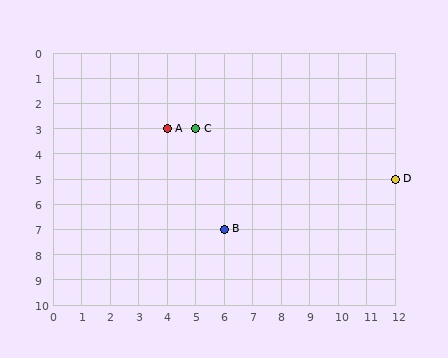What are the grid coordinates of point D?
Point D is at grid coordinates (12, 5).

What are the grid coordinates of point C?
Point C is at grid coordinates (5, 3).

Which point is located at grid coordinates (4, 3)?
Point A is at (4, 3).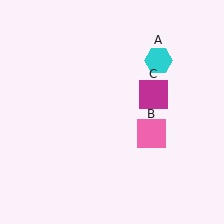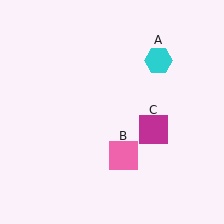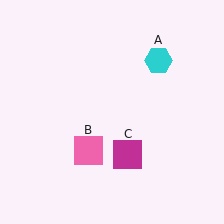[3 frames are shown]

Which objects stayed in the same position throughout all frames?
Cyan hexagon (object A) remained stationary.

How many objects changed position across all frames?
2 objects changed position: pink square (object B), magenta square (object C).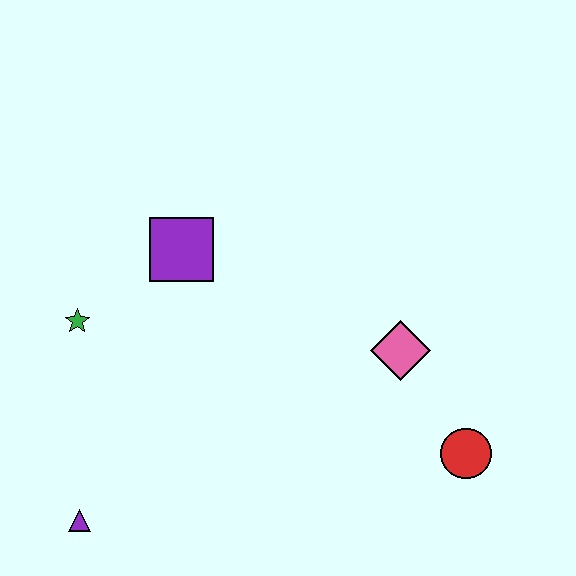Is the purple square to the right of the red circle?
No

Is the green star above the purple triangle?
Yes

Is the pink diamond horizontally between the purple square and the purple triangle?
No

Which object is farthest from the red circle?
The green star is farthest from the red circle.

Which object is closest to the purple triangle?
The green star is closest to the purple triangle.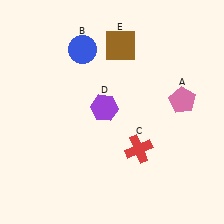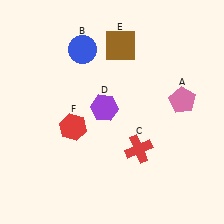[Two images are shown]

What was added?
A red hexagon (F) was added in Image 2.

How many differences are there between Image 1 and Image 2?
There is 1 difference between the two images.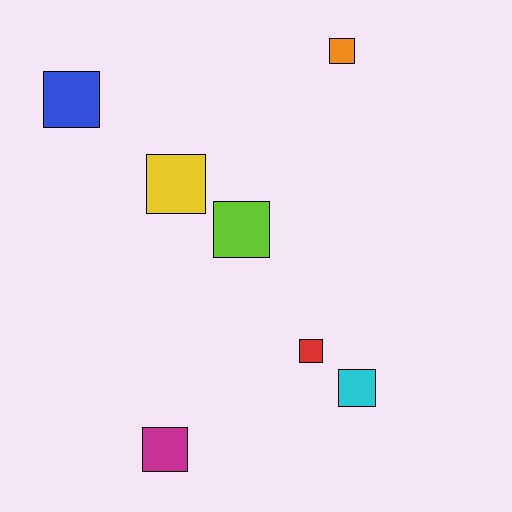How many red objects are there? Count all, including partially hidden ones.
There is 1 red object.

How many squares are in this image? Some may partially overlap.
There are 7 squares.